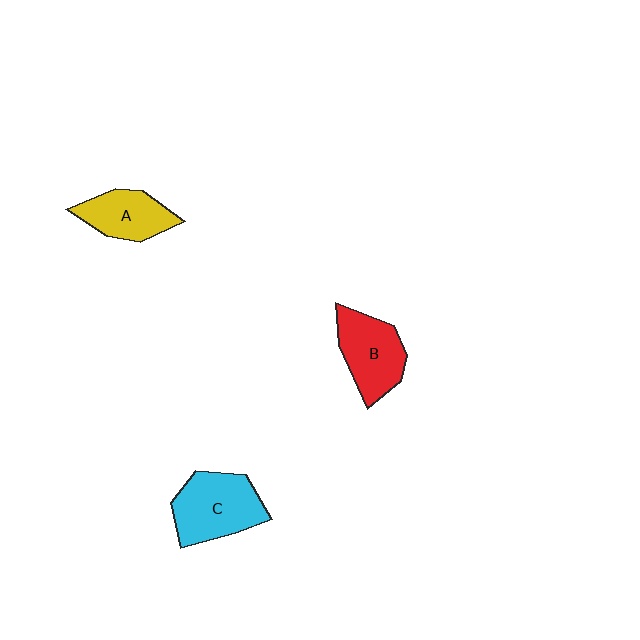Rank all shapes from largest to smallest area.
From largest to smallest: C (cyan), B (red), A (yellow).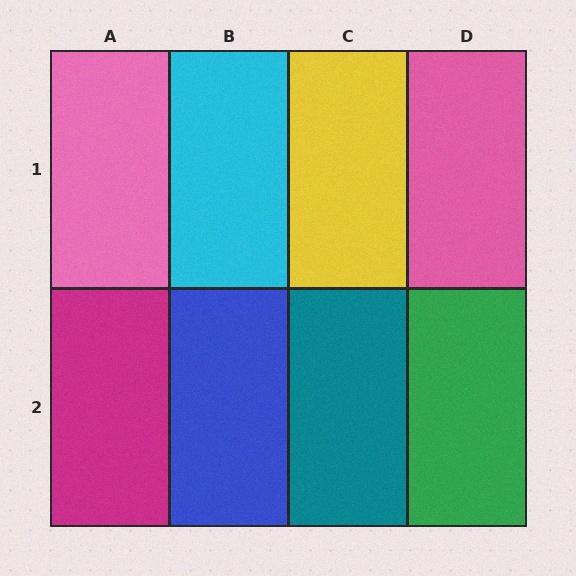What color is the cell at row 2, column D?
Green.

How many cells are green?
1 cell is green.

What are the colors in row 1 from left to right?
Pink, cyan, yellow, pink.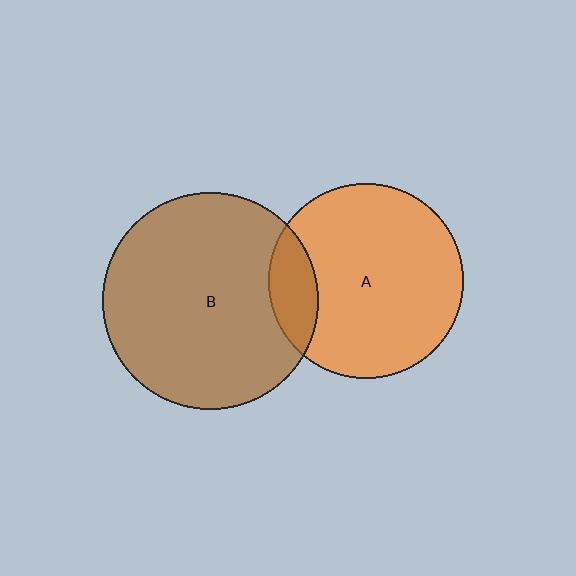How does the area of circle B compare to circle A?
Approximately 1.2 times.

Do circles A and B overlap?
Yes.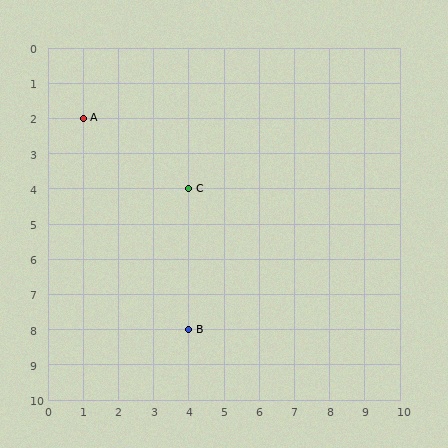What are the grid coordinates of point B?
Point B is at grid coordinates (4, 8).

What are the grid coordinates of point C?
Point C is at grid coordinates (4, 4).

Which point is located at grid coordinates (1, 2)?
Point A is at (1, 2).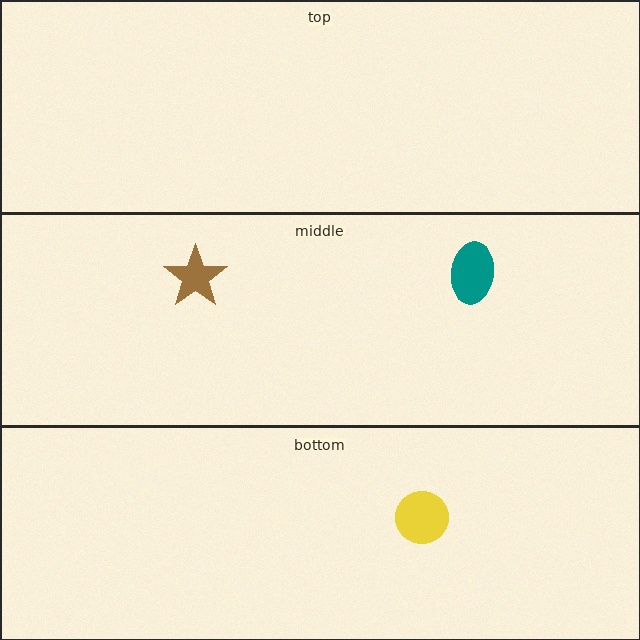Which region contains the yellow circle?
The bottom region.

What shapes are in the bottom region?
The yellow circle.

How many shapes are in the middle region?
2.